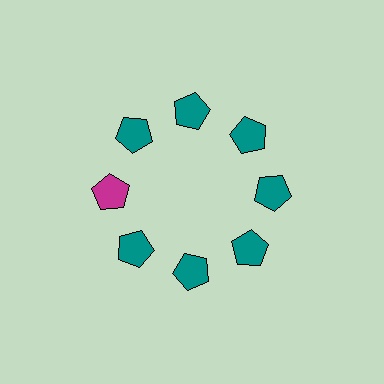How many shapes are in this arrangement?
There are 8 shapes arranged in a ring pattern.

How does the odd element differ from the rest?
It has a different color: magenta instead of teal.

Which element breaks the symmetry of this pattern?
The magenta pentagon at roughly the 9 o'clock position breaks the symmetry. All other shapes are teal pentagons.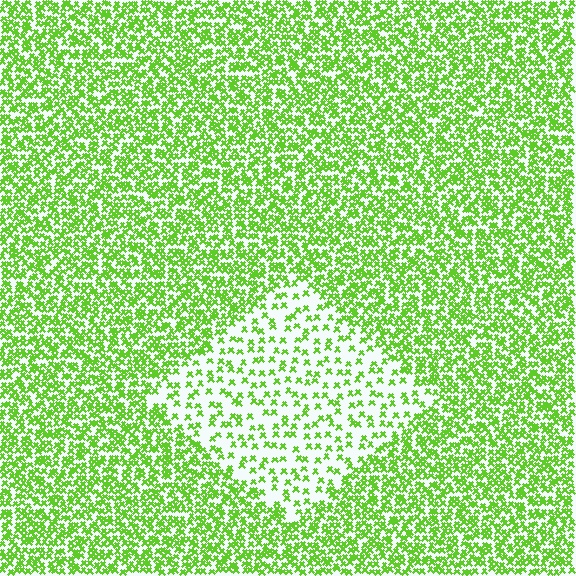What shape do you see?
I see a diamond.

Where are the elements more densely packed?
The elements are more densely packed outside the diamond boundary.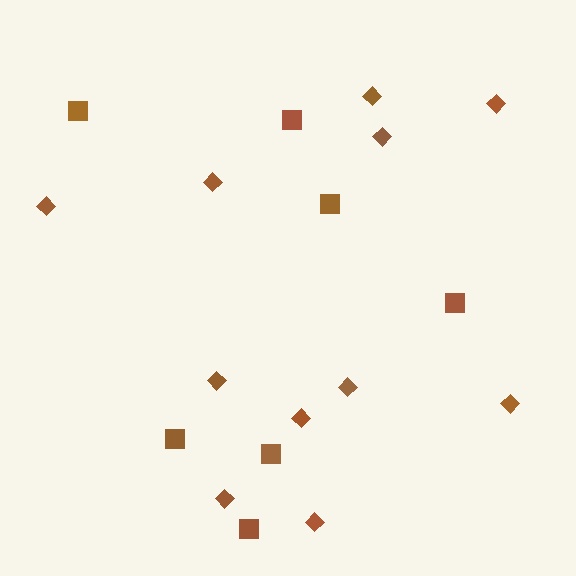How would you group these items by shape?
There are 2 groups: one group of squares (7) and one group of diamonds (11).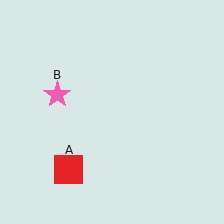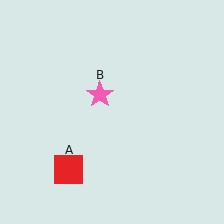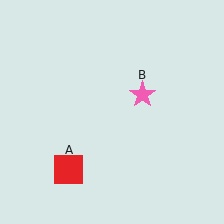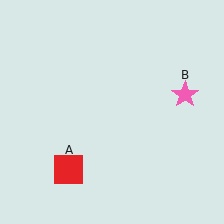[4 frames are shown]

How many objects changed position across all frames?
1 object changed position: pink star (object B).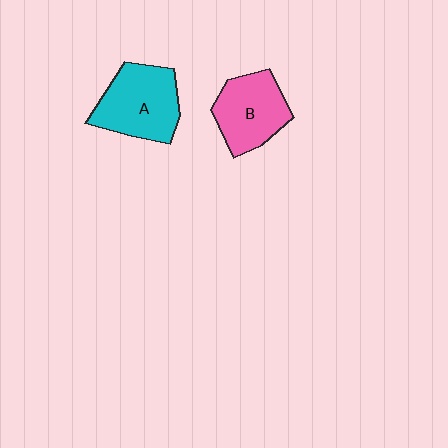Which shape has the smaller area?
Shape B (pink).